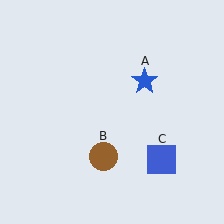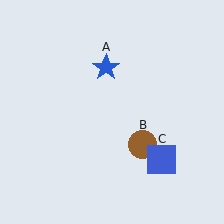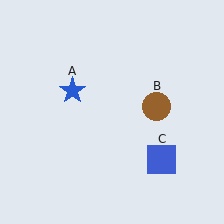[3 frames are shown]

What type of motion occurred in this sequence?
The blue star (object A), brown circle (object B) rotated counterclockwise around the center of the scene.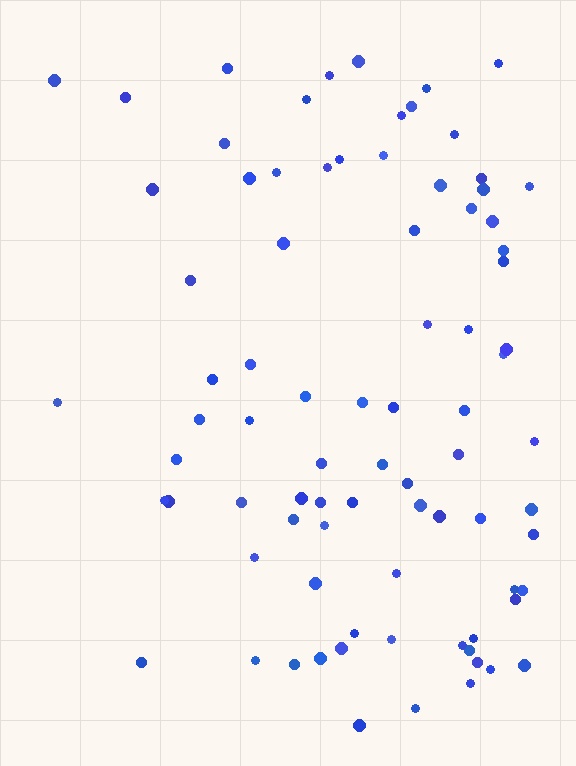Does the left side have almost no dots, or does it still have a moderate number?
Still a moderate number, just noticeably fewer than the right.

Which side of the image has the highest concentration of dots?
The right.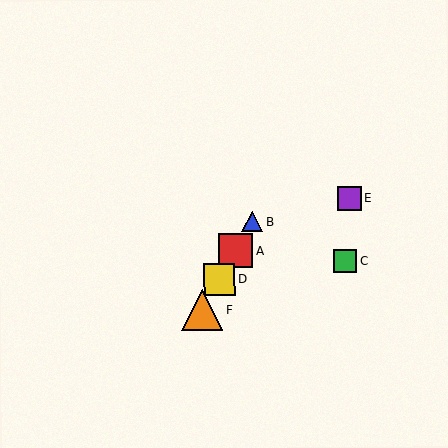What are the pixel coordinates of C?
Object C is at (345, 261).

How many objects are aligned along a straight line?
4 objects (A, B, D, F) are aligned along a straight line.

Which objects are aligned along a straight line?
Objects A, B, D, F are aligned along a straight line.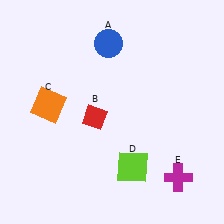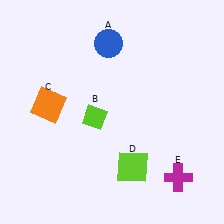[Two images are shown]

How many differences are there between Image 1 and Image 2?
There is 1 difference between the two images.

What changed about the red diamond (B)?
In Image 1, B is red. In Image 2, it changed to lime.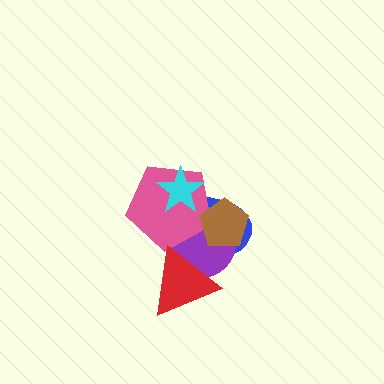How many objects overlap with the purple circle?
4 objects overlap with the purple circle.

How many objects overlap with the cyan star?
2 objects overlap with the cyan star.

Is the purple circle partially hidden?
Yes, it is partially covered by another shape.